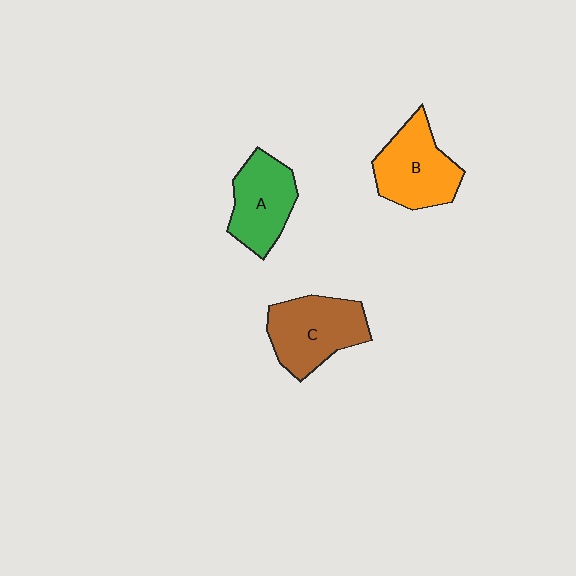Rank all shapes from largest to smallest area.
From largest to smallest: C (brown), B (orange), A (green).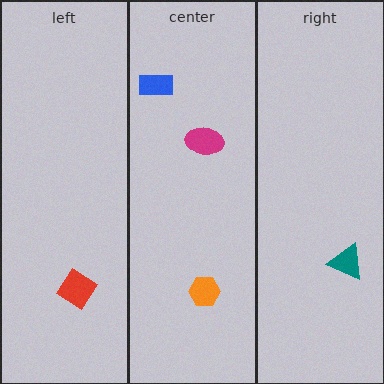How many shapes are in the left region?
1.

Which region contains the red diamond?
The left region.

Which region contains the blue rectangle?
The center region.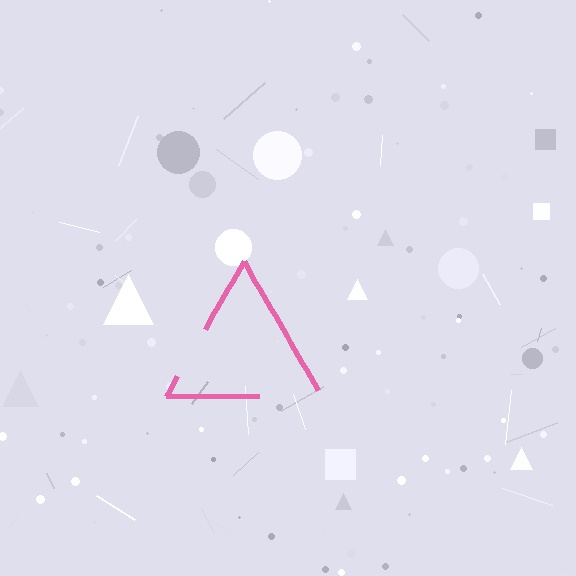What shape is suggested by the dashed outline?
The dashed outline suggests a triangle.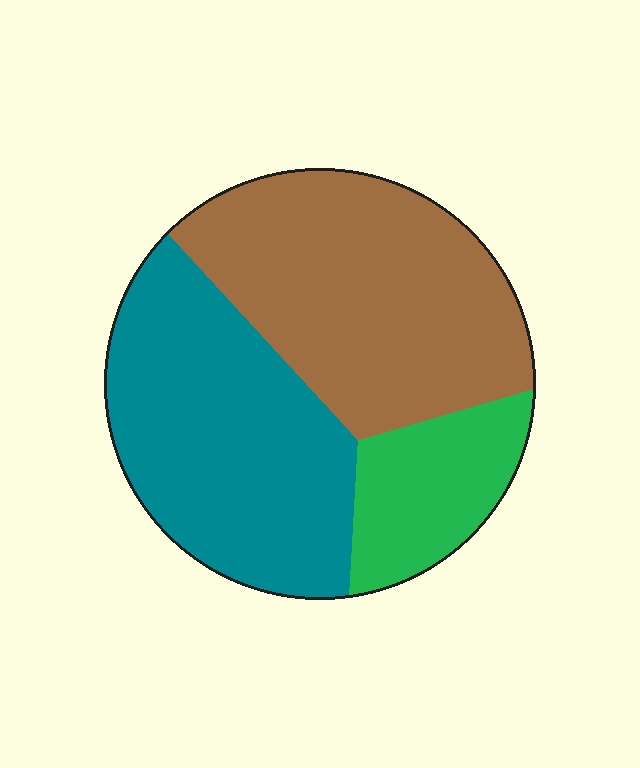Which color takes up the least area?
Green, at roughly 15%.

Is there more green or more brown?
Brown.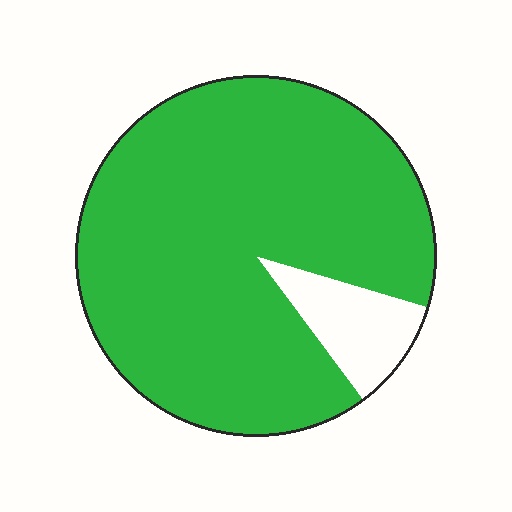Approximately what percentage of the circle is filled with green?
Approximately 90%.